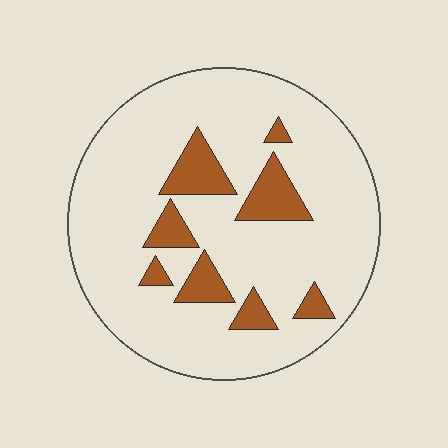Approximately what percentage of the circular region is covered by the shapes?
Approximately 15%.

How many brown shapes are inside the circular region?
8.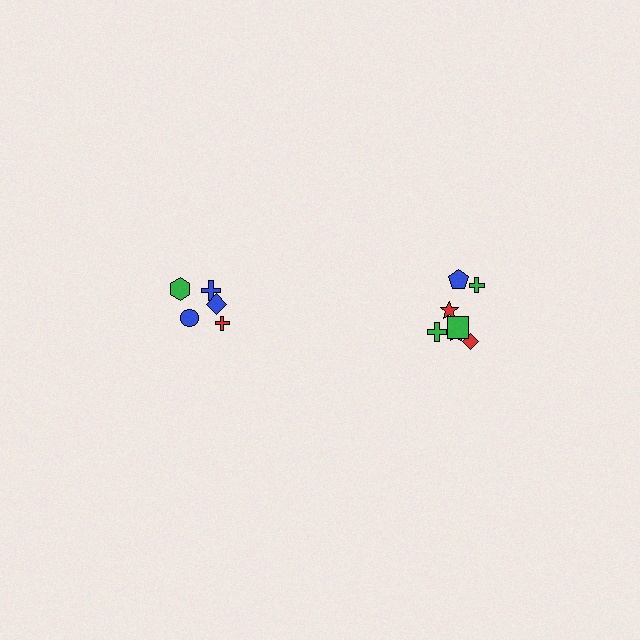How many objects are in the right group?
There are 7 objects.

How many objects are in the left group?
There are 5 objects.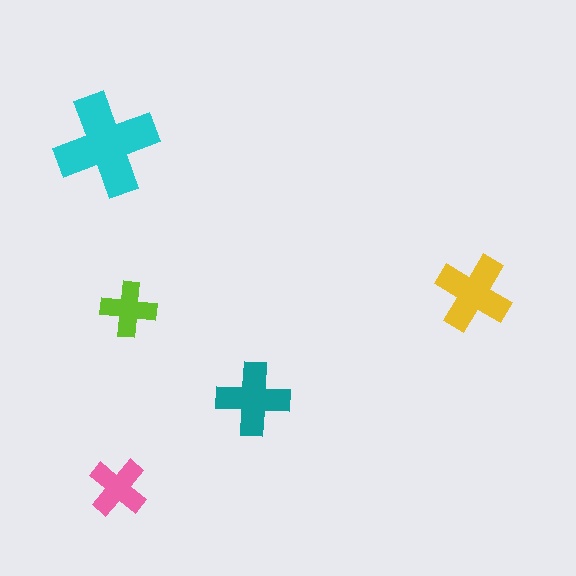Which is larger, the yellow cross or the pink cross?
The yellow one.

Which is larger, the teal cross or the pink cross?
The teal one.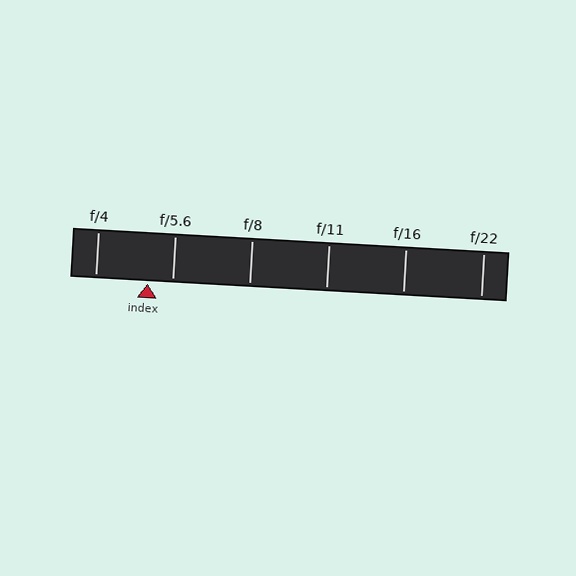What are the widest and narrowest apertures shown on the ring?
The widest aperture shown is f/4 and the narrowest is f/22.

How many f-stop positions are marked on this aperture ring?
There are 6 f-stop positions marked.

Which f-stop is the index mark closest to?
The index mark is closest to f/5.6.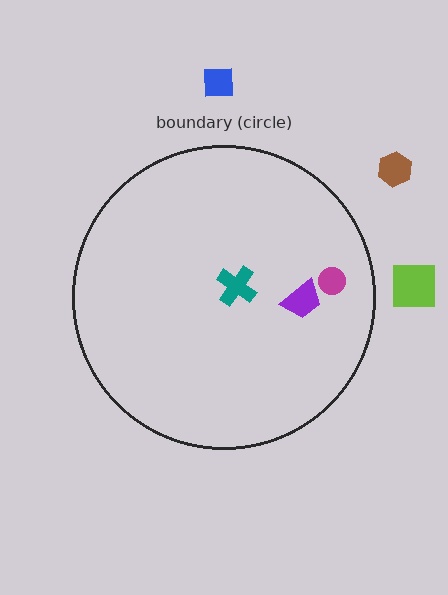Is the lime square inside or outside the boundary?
Outside.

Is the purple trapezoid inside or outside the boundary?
Inside.